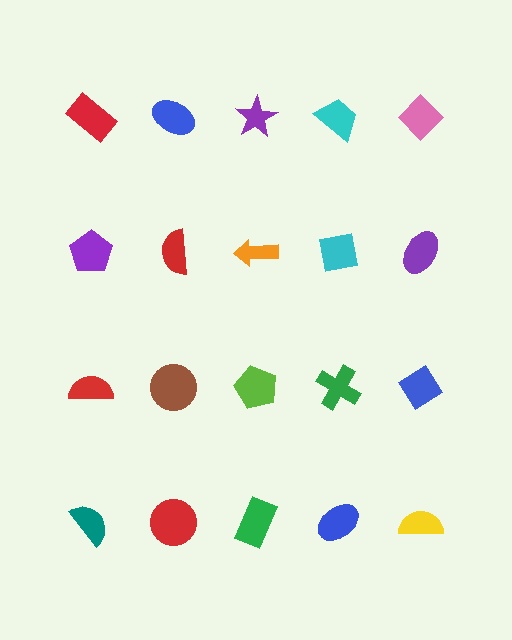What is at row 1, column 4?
A cyan trapezoid.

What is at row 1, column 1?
A red rectangle.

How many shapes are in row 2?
5 shapes.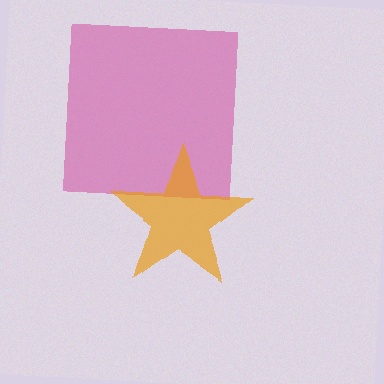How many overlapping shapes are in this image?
There are 2 overlapping shapes in the image.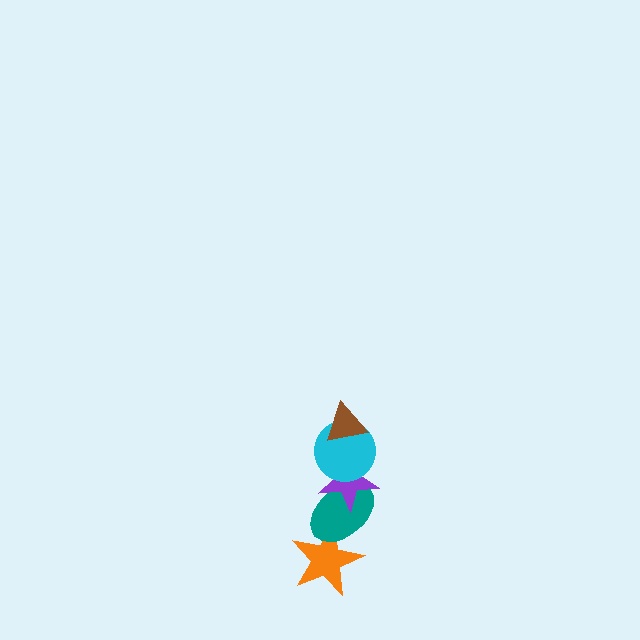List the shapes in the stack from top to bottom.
From top to bottom: the brown triangle, the cyan circle, the purple star, the teal ellipse, the orange star.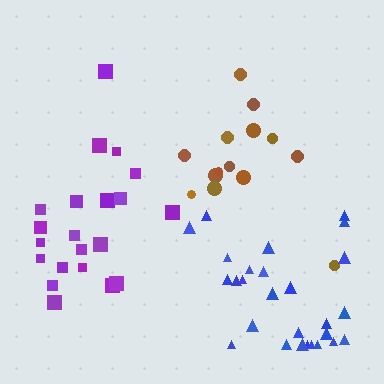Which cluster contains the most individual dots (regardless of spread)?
Blue (27).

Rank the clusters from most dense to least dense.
brown, blue, purple.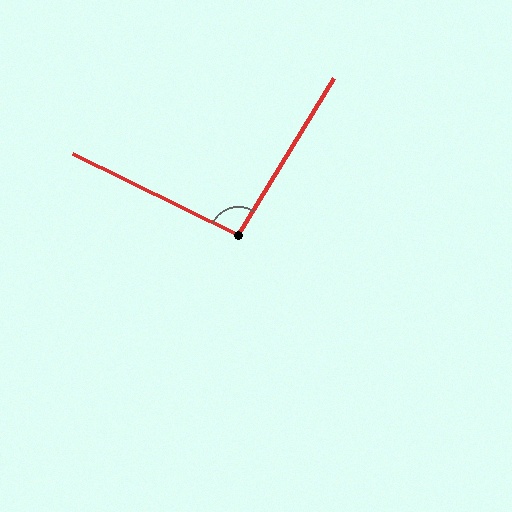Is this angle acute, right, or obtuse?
It is obtuse.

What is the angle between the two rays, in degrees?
Approximately 95 degrees.